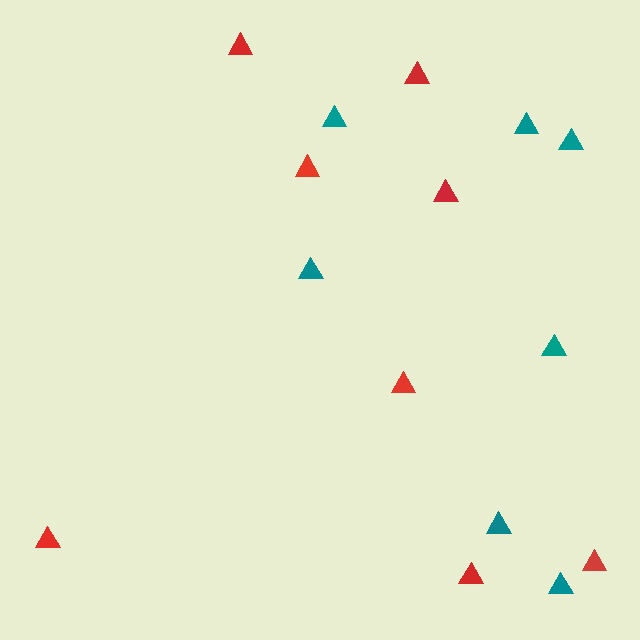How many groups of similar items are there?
There are 2 groups: one group of red triangles (8) and one group of teal triangles (7).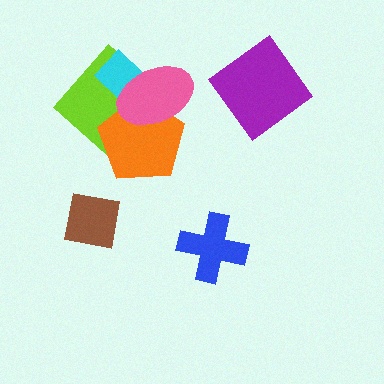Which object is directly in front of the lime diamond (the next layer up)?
The orange pentagon is directly in front of the lime diamond.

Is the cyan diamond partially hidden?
Yes, it is partially covered by another shape.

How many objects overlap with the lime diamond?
3 objects overlap with the lime diamond.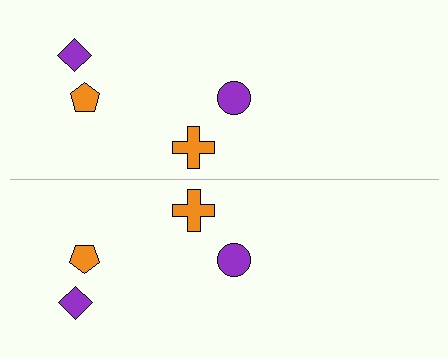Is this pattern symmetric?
Yes, this pattern has bilateral (reflection) symmetry.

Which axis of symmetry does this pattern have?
The pattern has a horizontal axis of symmetry running through the center of the image.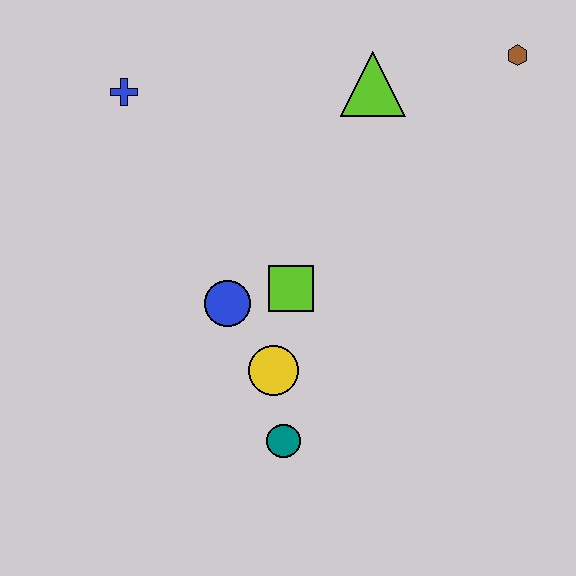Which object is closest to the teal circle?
The yellow circle is closest to the teal circle.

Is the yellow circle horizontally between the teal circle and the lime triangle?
No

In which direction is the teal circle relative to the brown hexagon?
The teal circle is below the brown hexagon.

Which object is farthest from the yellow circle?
The brown hexagon is farthest from the yellow circle.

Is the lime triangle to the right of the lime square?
Yes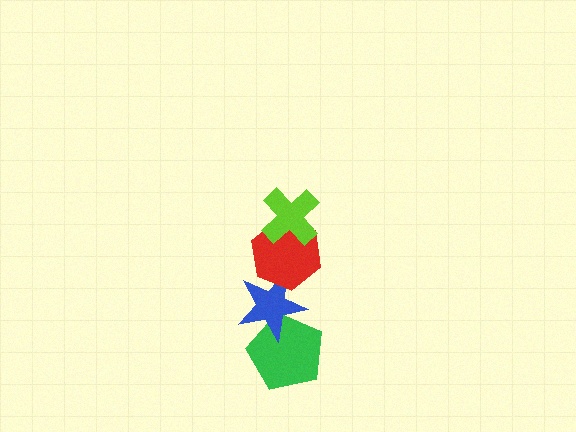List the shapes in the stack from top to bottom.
From top to bottom: the lime cross, the red hexagon, the blue star, the green pentagon.